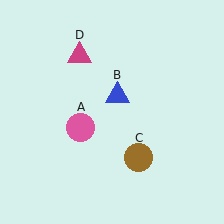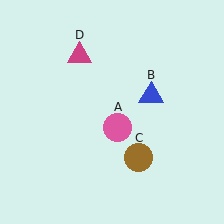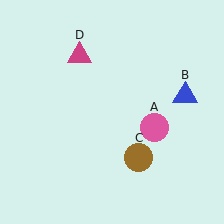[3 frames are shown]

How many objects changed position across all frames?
2 objects changed position: pink circle (object A), blue triangle (object B).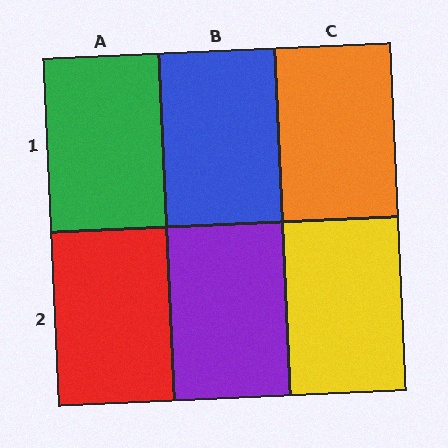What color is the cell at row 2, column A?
Red.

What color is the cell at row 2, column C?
Yellow.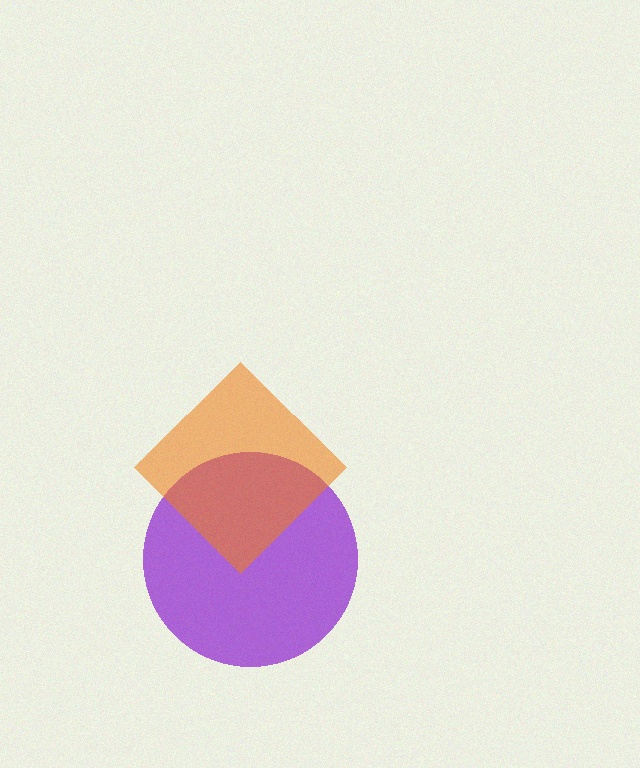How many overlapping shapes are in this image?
There are 2 overlapping shapes in the image.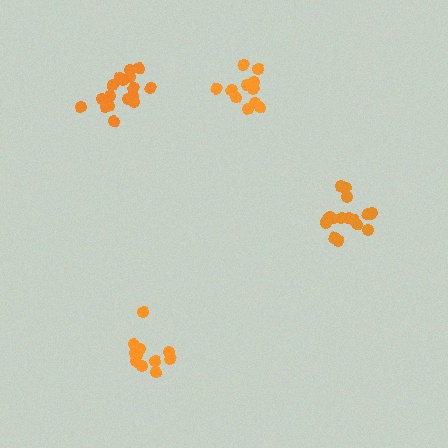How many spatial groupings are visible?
There are 4 spatial groupings.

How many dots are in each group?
Group 1: 15 dots, Group 2: 13 dots, Group 3: 17 dots, Group 4: 11 dots (56 total).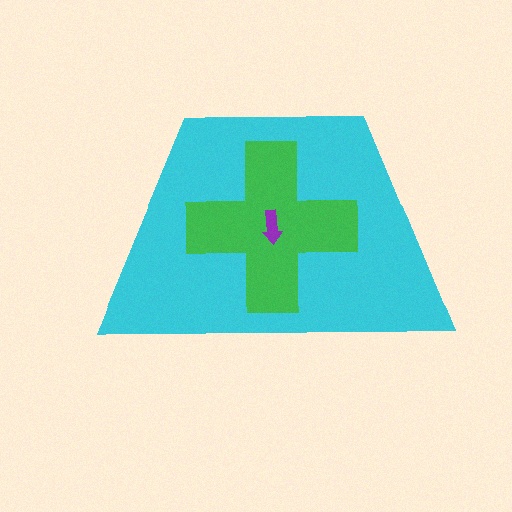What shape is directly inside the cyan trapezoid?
The green cross.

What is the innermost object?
The purple arrow.